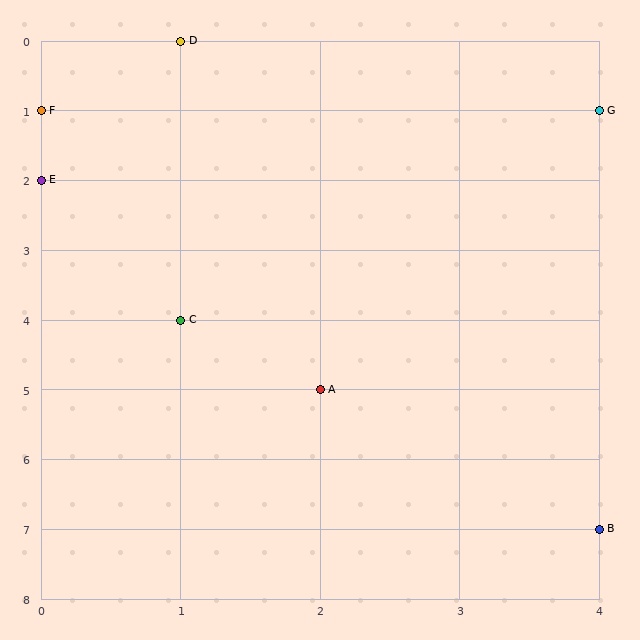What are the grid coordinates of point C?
Point C is at grid coordinates (1, 4).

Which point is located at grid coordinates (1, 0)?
Point D is at (1, 0).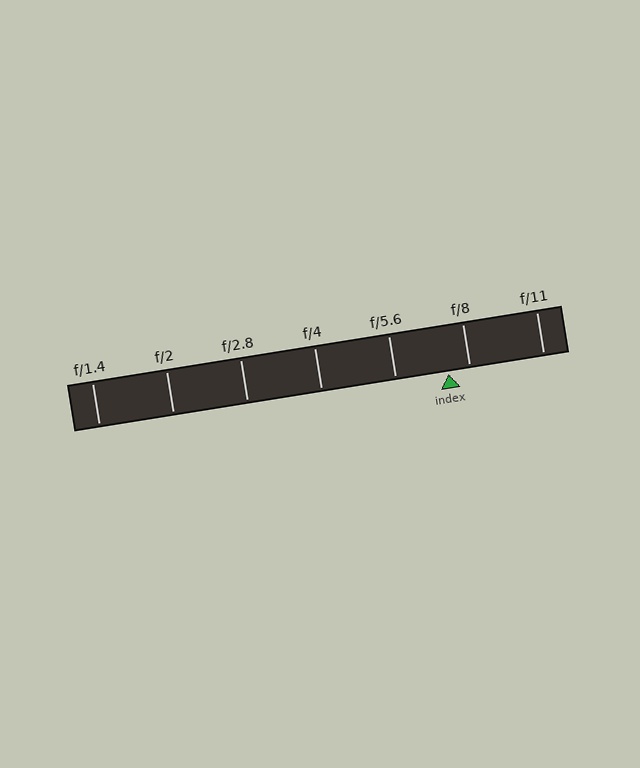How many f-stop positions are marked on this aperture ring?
There are 7 f-stop positions marked.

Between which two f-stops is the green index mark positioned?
The index mark is between f/5.6 and f/8.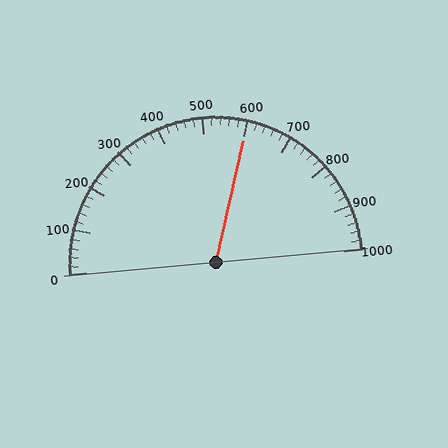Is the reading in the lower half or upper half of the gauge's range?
The reading is in the upper half of the range (0 to 1000).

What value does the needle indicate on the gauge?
The needle indicates approximately 600.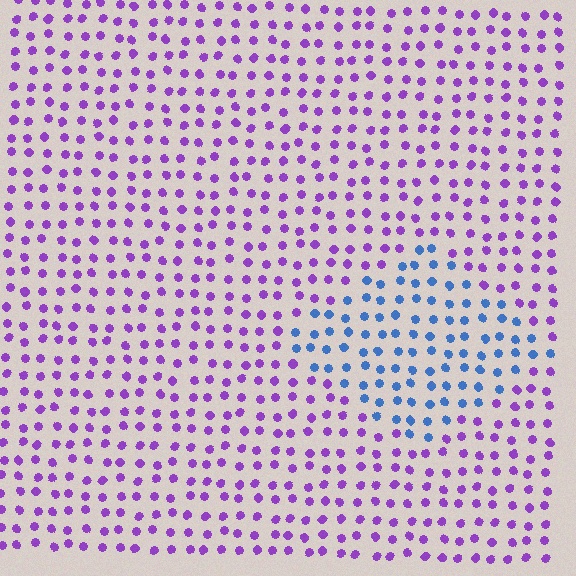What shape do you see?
I see a diamond.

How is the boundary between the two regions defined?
The boundary is defined purely by a slight shift in hue (about 62 degrees). Spacing, size, and orientation are identical on both sides.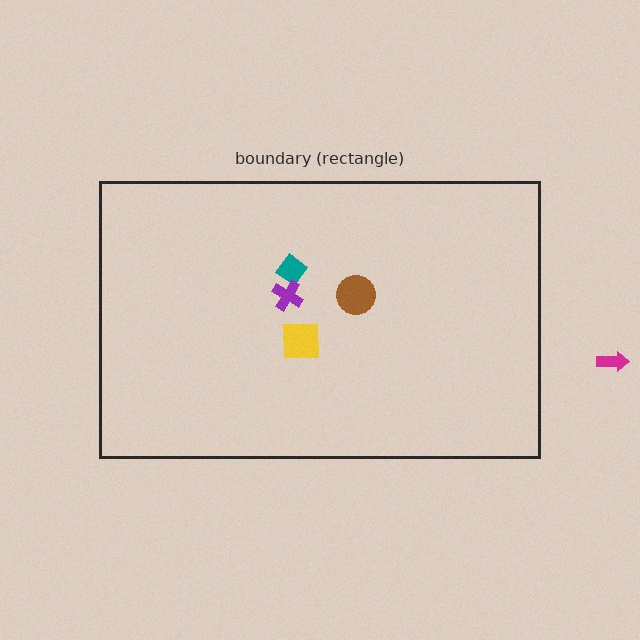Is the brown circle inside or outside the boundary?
Inside.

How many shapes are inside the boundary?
4 inside, 1 outside.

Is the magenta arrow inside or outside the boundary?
Outside.